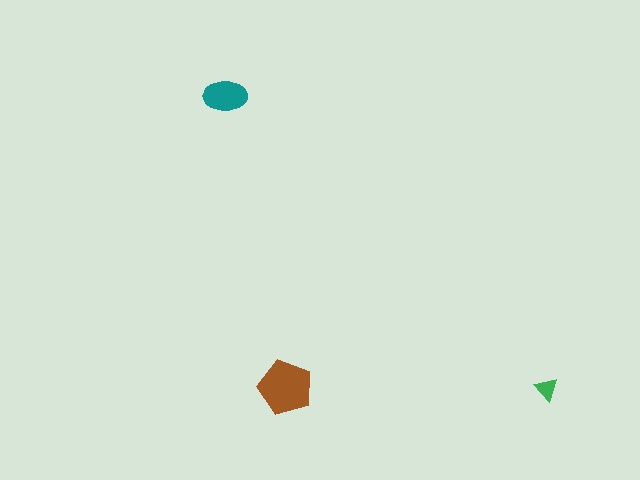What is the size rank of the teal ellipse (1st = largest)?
2nd.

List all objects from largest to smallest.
The brown pentagon, the teal ellipse, the green triangle.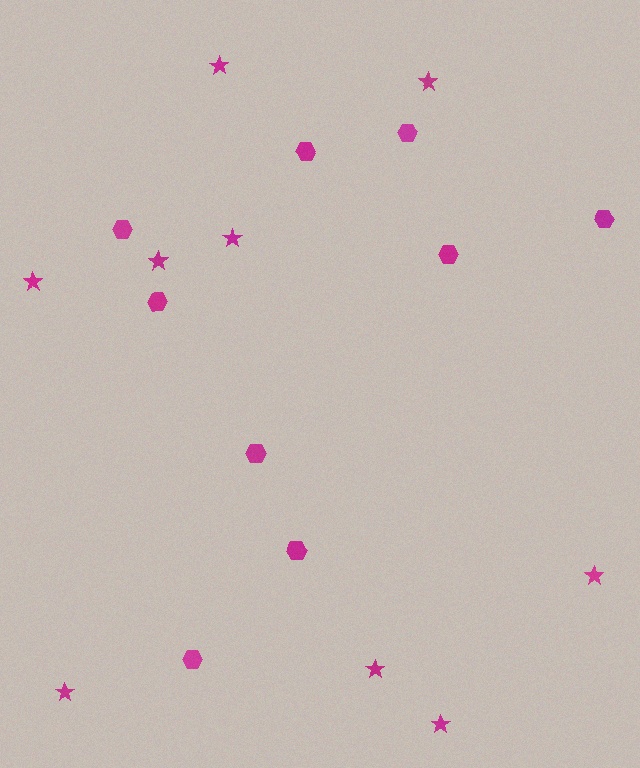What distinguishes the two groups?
There are 2 groups: one group of stars (9) and one group of hexagons (9).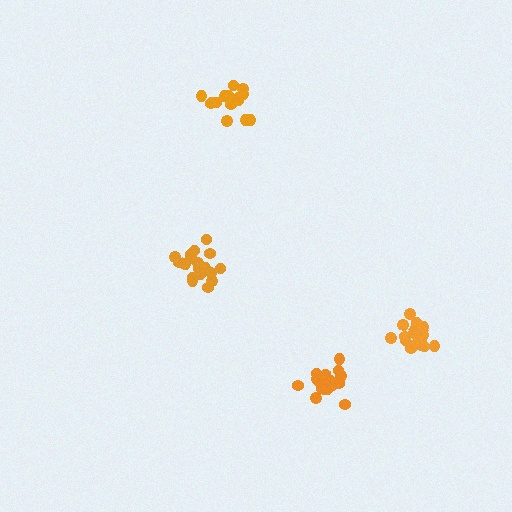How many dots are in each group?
Group 1: 17 dots, Group 2: 19 dots, Group 3: 18 dots, Group 4: 18 dots (72 total).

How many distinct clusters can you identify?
There are 4 distinct clusters.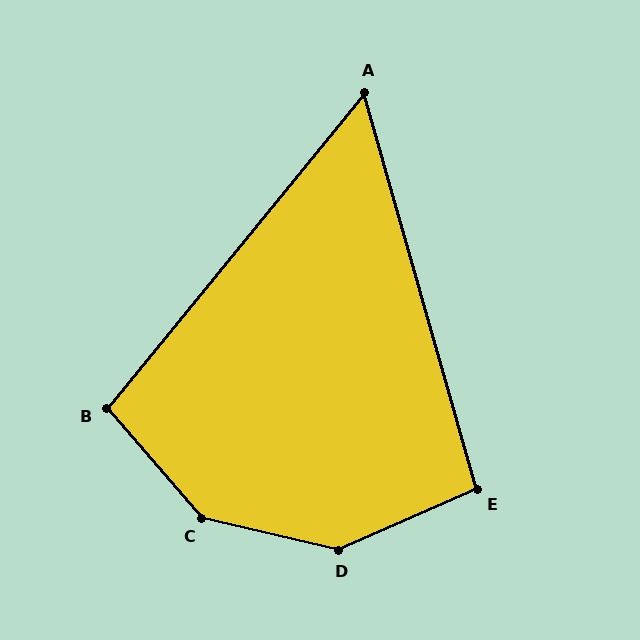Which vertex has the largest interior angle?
C, at approximately 144 degrees.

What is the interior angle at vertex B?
Approximately 100 degrees (obtuse).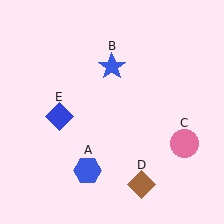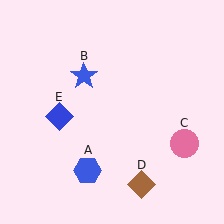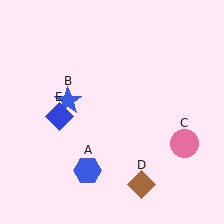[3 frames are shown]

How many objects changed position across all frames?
1 object changed position: blue star (object B).